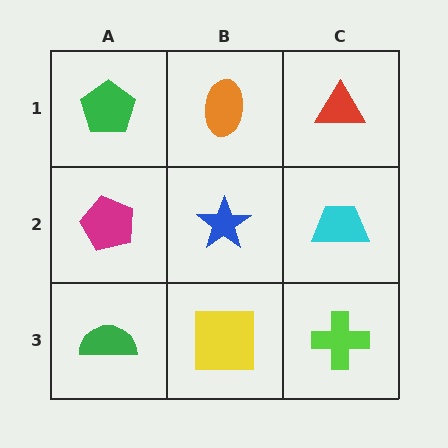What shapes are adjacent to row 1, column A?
A magenta pentagon (row 2, column A), an orange ellipse (row 1, column B).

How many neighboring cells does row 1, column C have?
2.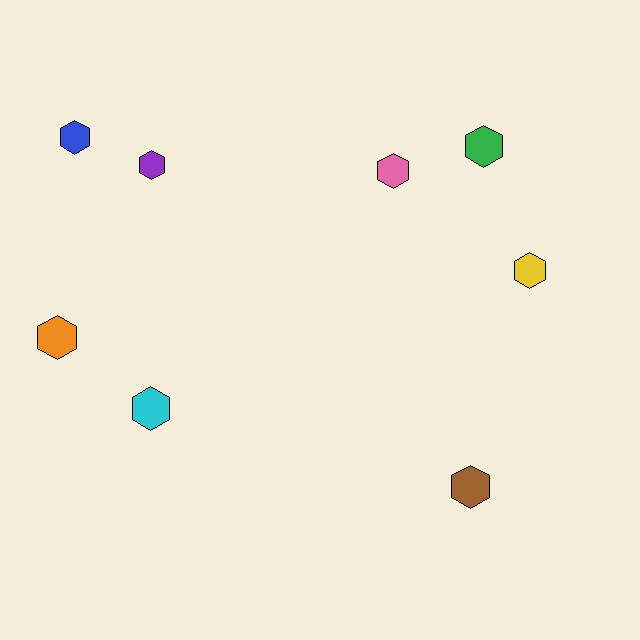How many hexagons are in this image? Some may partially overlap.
There are 8 hexagons.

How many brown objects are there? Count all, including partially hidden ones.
There is 1 brown object.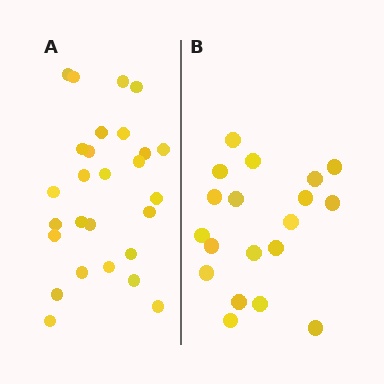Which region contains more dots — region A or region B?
Region A (the left region) has more dots.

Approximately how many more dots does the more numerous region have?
Region A has roughly 8 or so more dots than region B.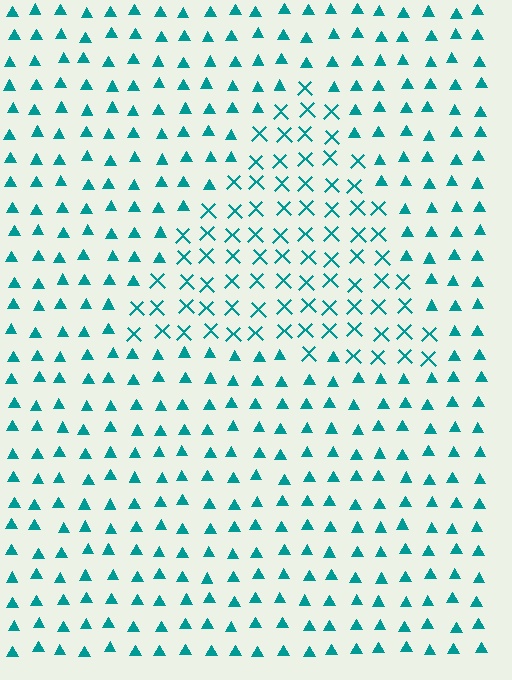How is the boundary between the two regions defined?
The boundary is defined by a change in element shape: X marks inside vs. triangles outside. All elements share the same color and spacing.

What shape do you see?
I see a triangle.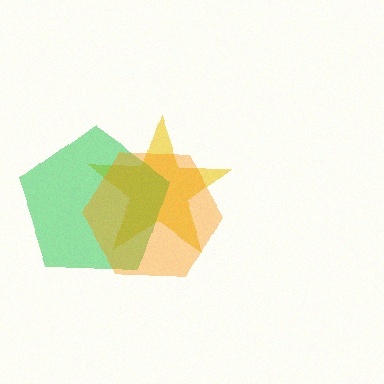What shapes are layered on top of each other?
The layered shapes are: a yellow star, a green pentagon, an orange hexagon.